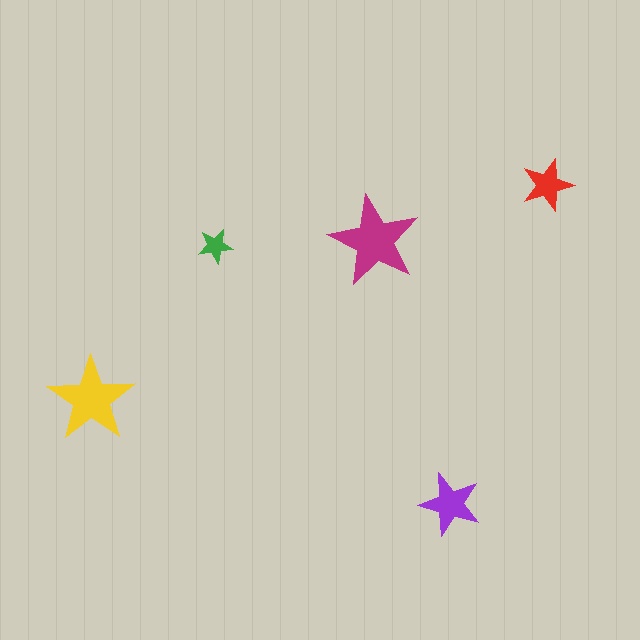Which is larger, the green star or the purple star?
The purple one.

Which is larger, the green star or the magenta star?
The magenta one.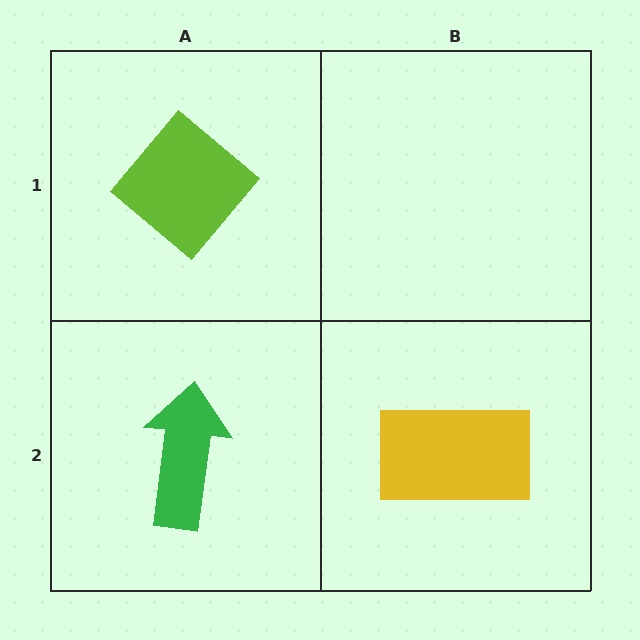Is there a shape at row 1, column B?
No, that cell is empty.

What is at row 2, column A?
A green arrow.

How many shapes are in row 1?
1 shape.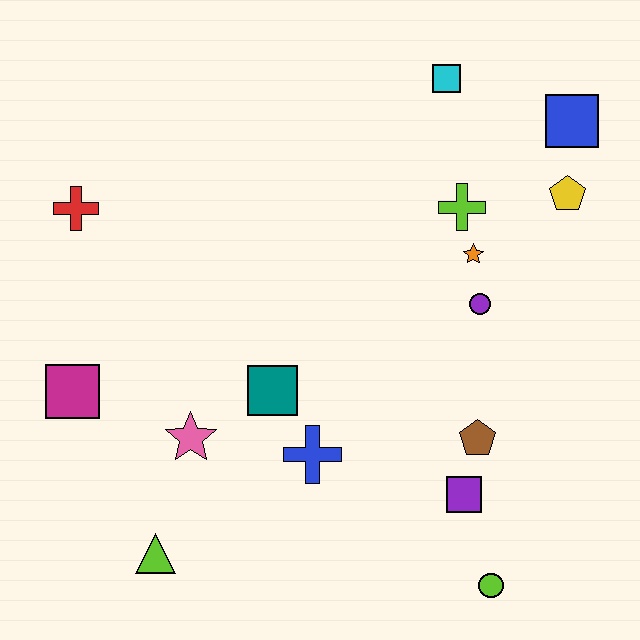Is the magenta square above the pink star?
Yes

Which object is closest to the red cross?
The magenta square is closest to the red cross.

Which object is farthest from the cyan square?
The lime triangle is farthest from the cyan square.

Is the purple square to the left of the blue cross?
No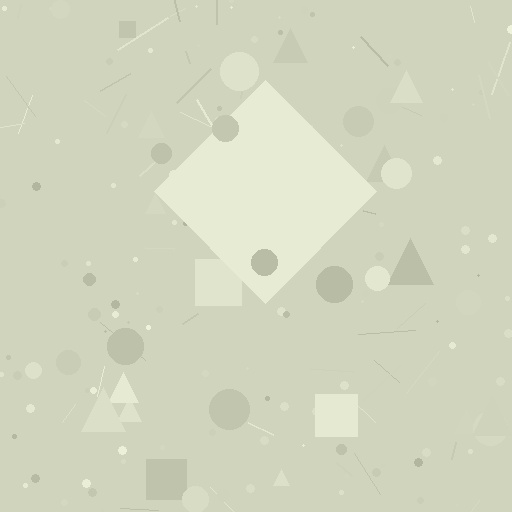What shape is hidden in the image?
A diamond is hidden in the image.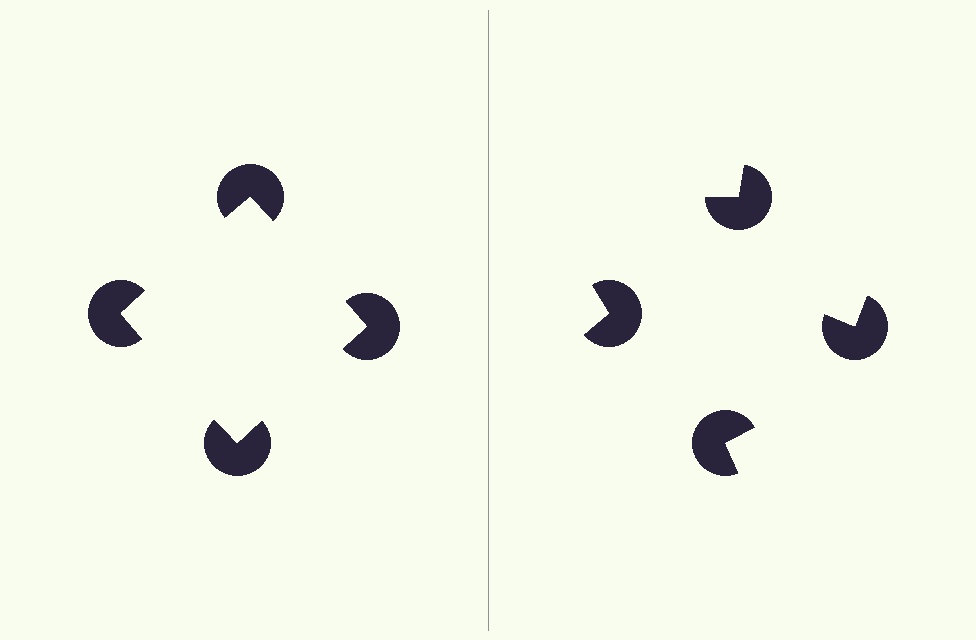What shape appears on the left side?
An illusory square.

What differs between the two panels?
The pac-man discs are positioned identically on both sides; only the wedge orientations differ. On the left they align to a square; on the right they are misaligned.